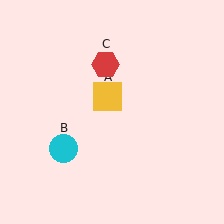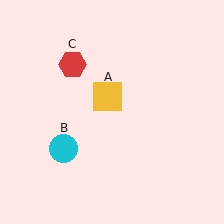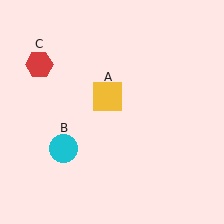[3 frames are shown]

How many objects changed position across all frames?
1 object changed position: red hexagon (object C).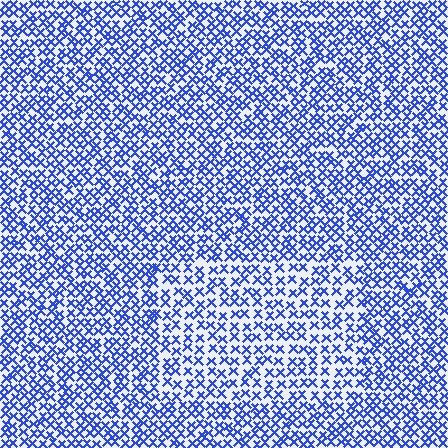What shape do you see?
I see a rectangle.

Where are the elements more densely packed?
The elements are more densely packed outside the rectangle boundary.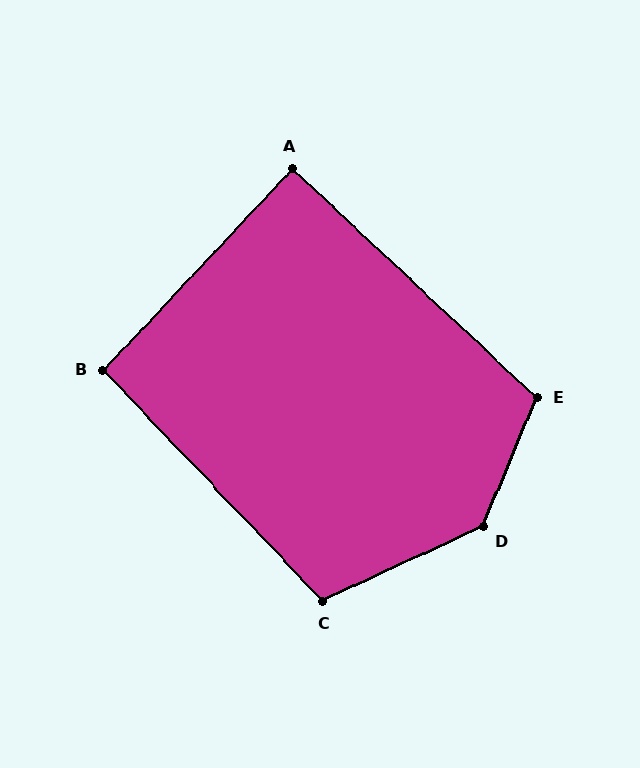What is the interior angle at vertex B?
Approximately 93 degrees (approximately right).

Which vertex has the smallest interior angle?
A, at approximately 90 degrees.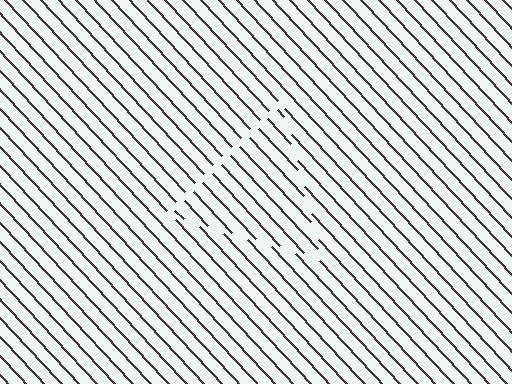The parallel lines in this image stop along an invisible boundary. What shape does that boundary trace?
An illusory triangle. The interior of the shape contains the same grating, shifted by half a period — the contour is defined by the phase discontinuity where line-ends from the inner and outer gratings abut.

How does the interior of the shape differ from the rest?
The interior of the shape contains the same grating, shifted by half a period — the contour is defined by the phase discontinuity where line-ends from the inner and outer gratings abut.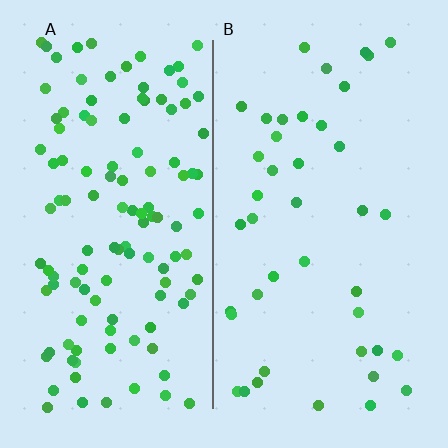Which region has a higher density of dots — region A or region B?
A (the left).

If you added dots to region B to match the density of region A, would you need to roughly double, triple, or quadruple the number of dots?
Approximately triple.